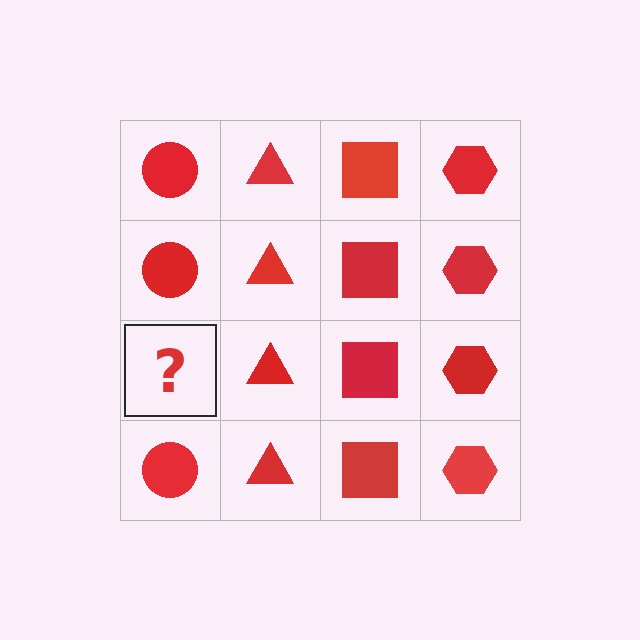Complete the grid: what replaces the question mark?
The question mark should be replaced with a red circle.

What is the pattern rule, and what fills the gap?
The rule is that each column has a consistent shape. The gap should be filled with a red circle.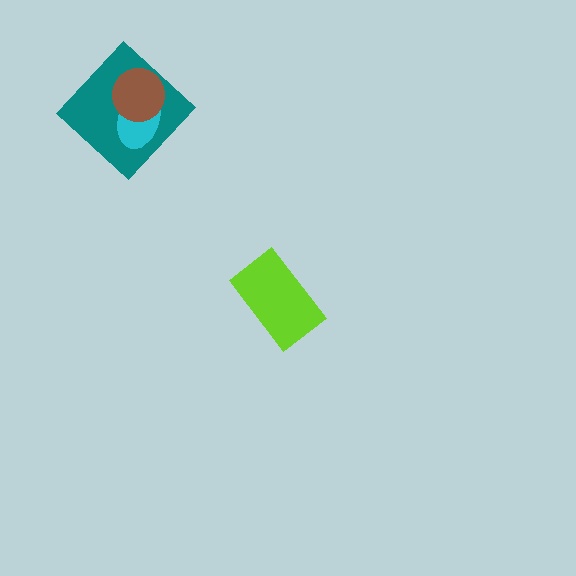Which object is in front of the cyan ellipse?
The brown circle is in front of the cyan ellipse.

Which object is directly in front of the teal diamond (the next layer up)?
The cyan ellipse is directly in front of the teal diamond.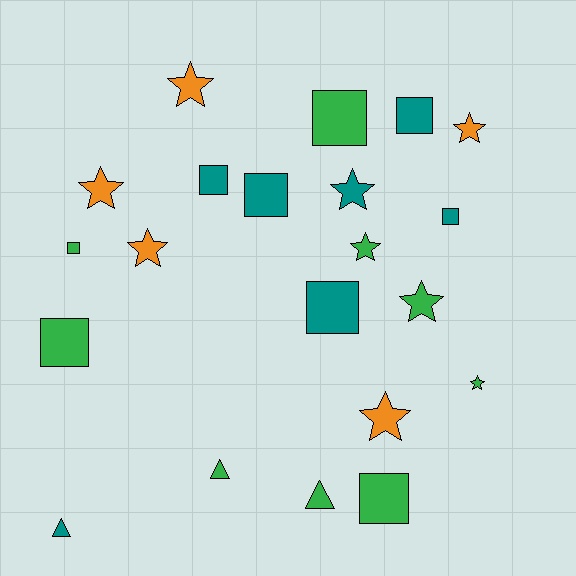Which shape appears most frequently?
Star, with 9 objects.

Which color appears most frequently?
Green, with 9 objects.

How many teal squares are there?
There are 5 teal squares.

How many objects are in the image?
There are 21 objects.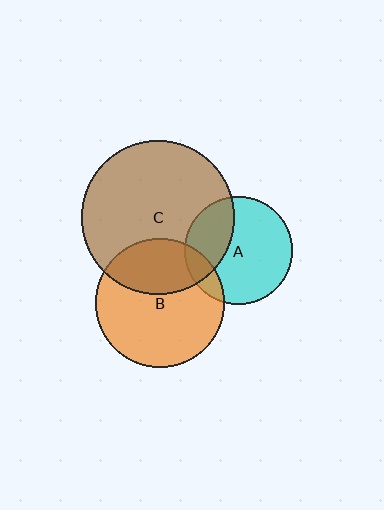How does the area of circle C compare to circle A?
Approximately 2.0 times.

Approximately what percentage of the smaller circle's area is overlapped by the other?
Approximately 30%.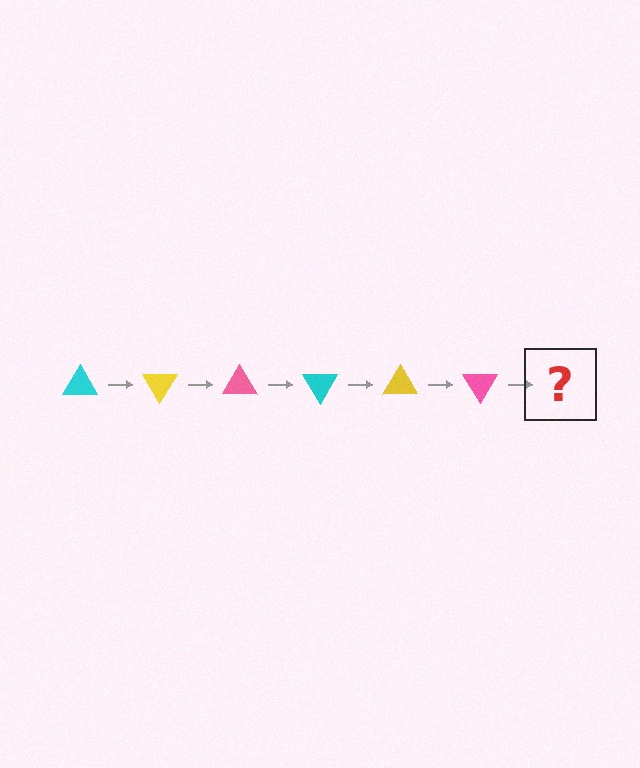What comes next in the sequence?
The next element should be a cyan triangle, rotated 360 degrees from the start.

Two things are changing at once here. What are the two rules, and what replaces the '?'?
The two rules are that it rotates 60 degrees each step and the color cycles through cyan, yellow, and pink. The '?' should be a cyan triangle, rotated 360 degrees from the start.